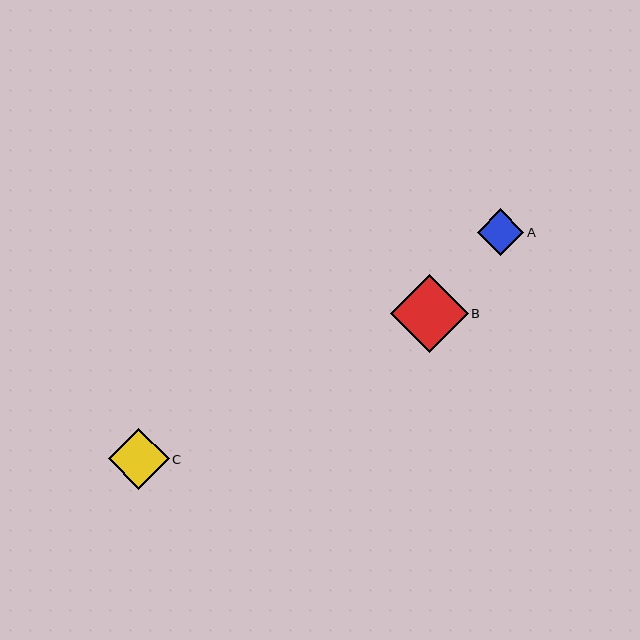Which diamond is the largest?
Diamond B is the largest with a size of approximately 78 pixels.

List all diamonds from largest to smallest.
From largest to smallest: B, C, A.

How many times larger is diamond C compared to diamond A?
Diamond C is approximately 1.3 times the size of diamond A.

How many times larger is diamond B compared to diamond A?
Diamond B is approximately 1.7 times the size of diamond A.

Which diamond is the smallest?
Diamond A is the smallest with a size of approximately 47 pixels.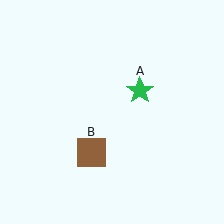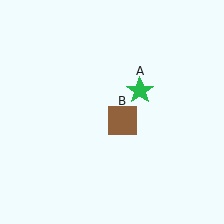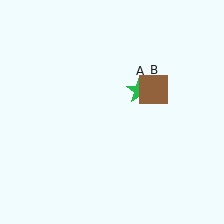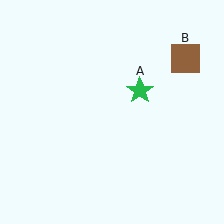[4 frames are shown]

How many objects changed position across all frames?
1 object changed position: brown square (object B).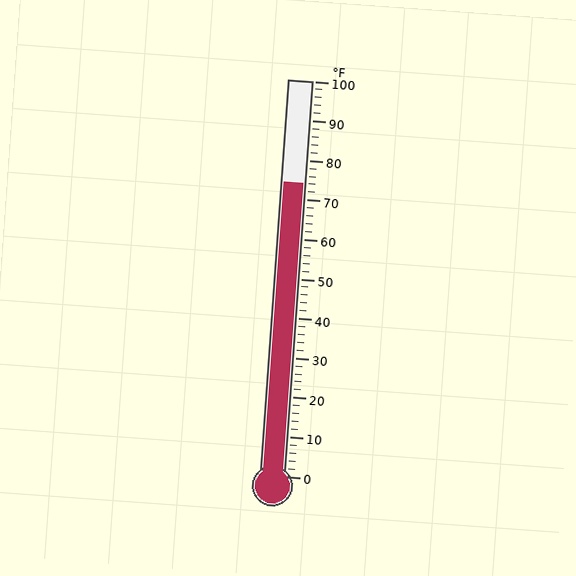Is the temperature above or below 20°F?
The temperature is above 20°F.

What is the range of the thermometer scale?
The thermometer scale ranges from 0°F to 100°F.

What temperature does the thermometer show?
The thermometer shows approximately 74°F.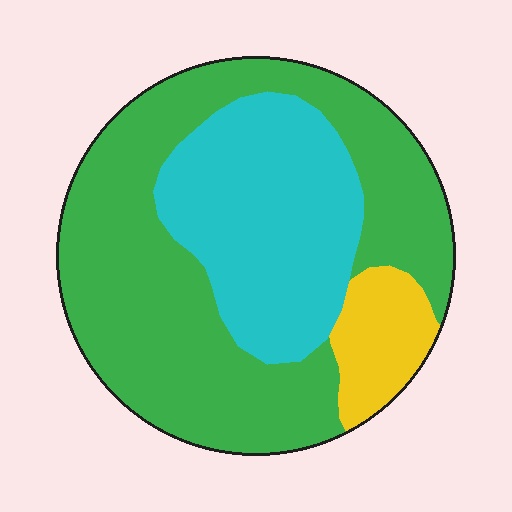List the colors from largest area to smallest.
From largest to smallest: green, cyan, yellow.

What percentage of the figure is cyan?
Cyan covers 32% of the figure.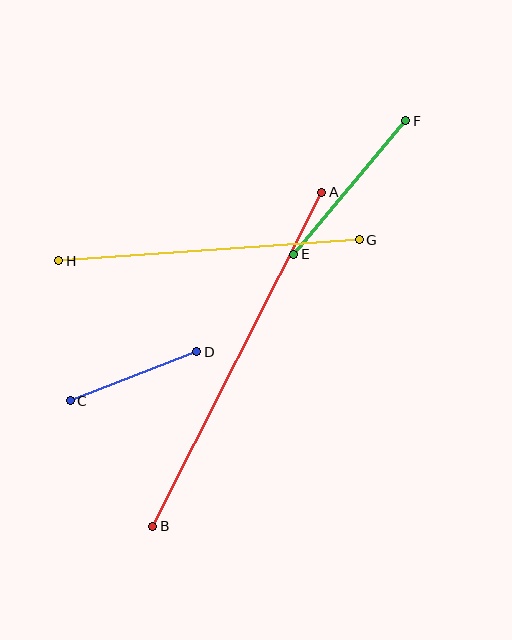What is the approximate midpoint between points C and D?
The midpoint is at approximately (134, 376) pixels.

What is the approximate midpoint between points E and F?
The midpoint is at approximately (350, 187) pixels.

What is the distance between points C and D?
The distance is approximately 136 pixels.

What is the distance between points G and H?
The distance is approximately 301 pixels.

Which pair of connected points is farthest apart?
Points A and B are farthest apart.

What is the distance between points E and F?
The distance is approximately 174 pixels.